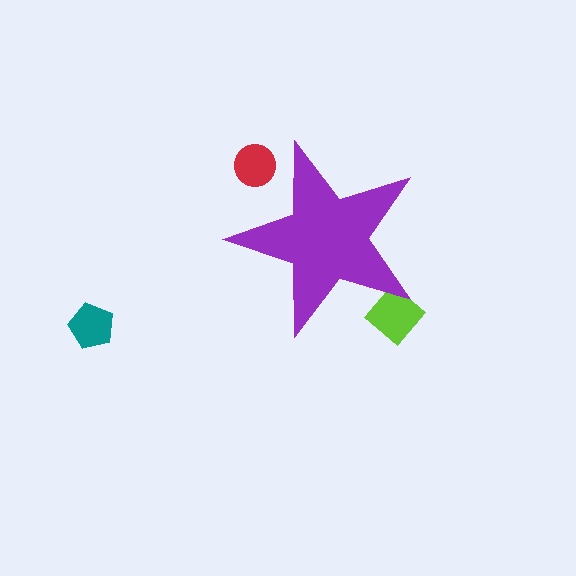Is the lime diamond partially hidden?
Yes, the lime diamond is partially hidden behind the purple star.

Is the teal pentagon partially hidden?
No, the teal pentagon is fully visible.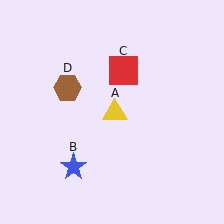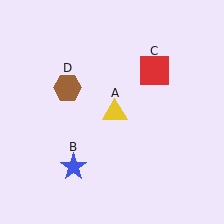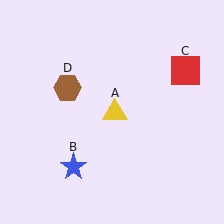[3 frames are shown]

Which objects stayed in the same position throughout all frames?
Yellow triangle (object A) and blue star (object B) and brown hexagon (object D) remained stationary.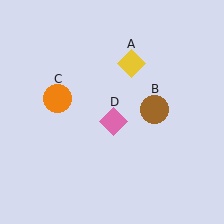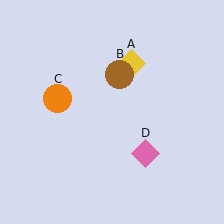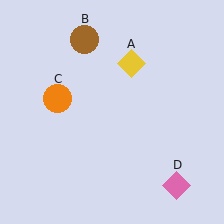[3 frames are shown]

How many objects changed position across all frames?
2 objects changed position: brown circle (object B), pink diamond (object D).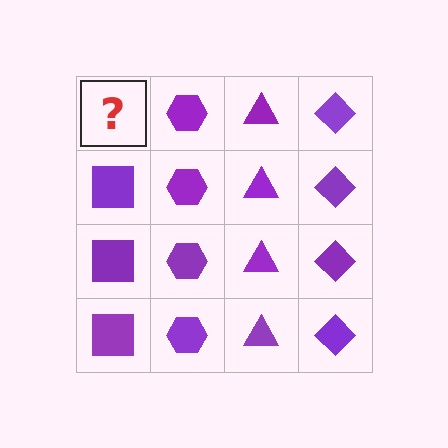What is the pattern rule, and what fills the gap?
The rule is that each column has a consistent shape. The gap should be filled with a purple square.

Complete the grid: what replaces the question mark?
The question mark should be replaced with a purple square.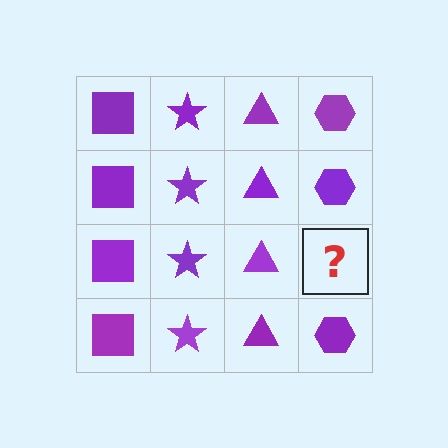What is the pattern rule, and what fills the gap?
The rule is that each column has a consistent shape. The gap should be filled with a purple hexagon.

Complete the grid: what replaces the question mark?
The question mark should be replaced with a purple hexagon.